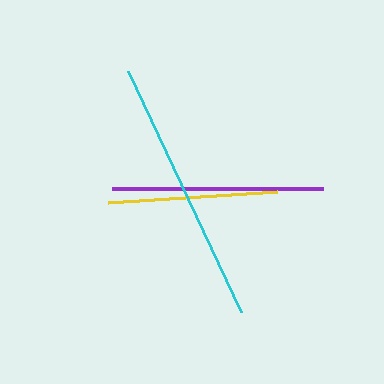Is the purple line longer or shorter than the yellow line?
The purple line is longer than the yellow line.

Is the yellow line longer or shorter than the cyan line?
The cyan line is longer than the yellow line.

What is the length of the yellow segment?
The yellow segment is approximately 169 pixels long.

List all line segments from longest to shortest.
From longest to shortest: cyan, purple, yellow.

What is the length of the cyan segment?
The cyan segment is approximately 267 pixels long.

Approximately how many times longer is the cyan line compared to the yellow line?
The cyan line is approximately 1.6 times the length of the yellow line.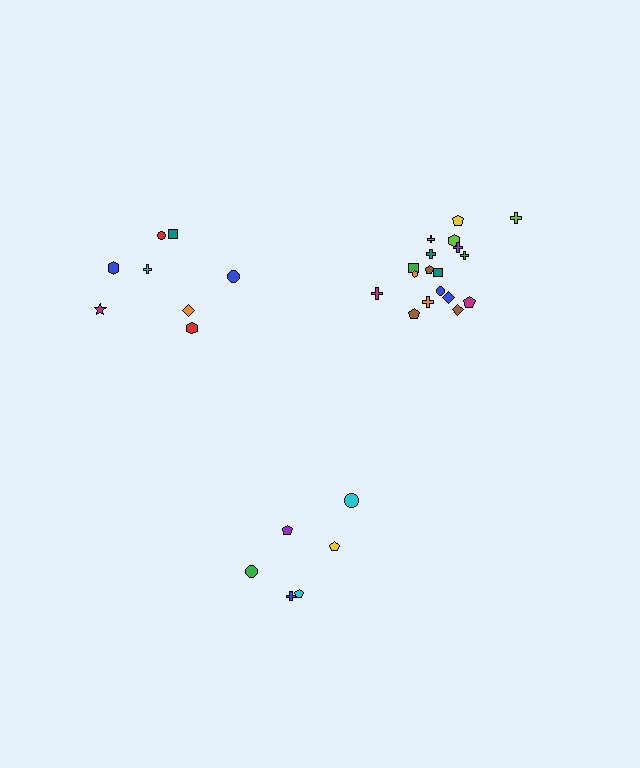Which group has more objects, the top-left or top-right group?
The top-right group.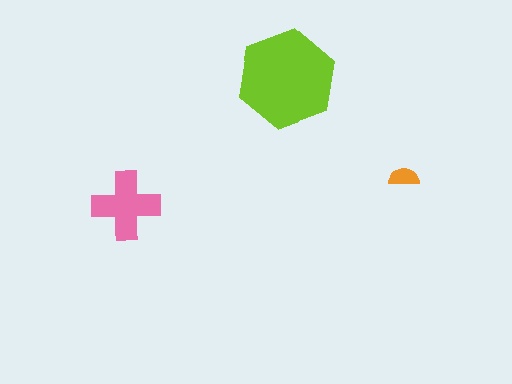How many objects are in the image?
There are 3 objects in the image.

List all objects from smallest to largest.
The orange semicircle, the pink cross, the lime hexagon.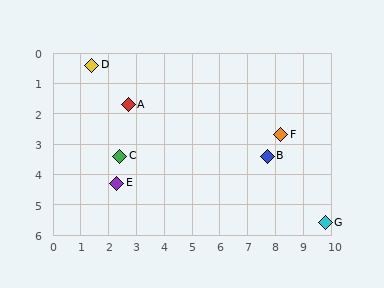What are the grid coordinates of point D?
Point D is at approximately (1.4, 0.4).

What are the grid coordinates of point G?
Point G is at approximately (9.8, 5.6).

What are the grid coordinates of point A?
Point A is at approximately (2.7, 1.7).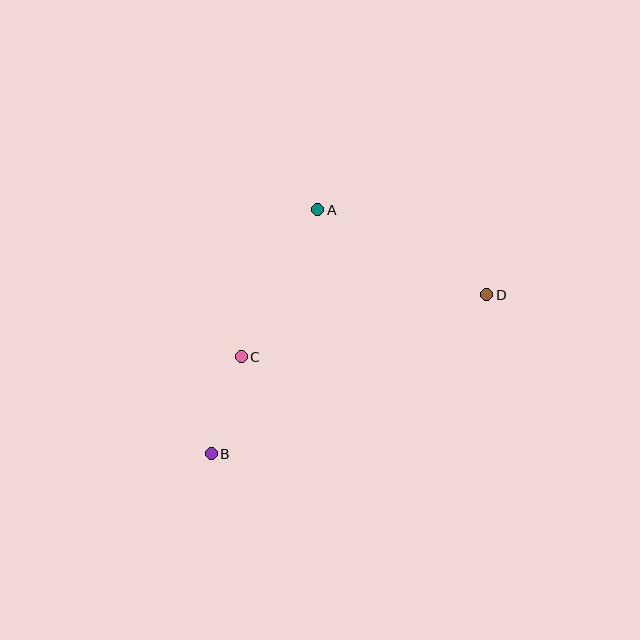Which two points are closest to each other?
Points B and C are closest to each other.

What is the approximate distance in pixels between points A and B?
The distance between A and B is approximately 266 pixels.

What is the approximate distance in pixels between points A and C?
The distance between A and C is approximately 166 pixels.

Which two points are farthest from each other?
Points B and D are farthest from each other.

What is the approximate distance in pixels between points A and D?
The distance between A and D is approximately 189 pixels.